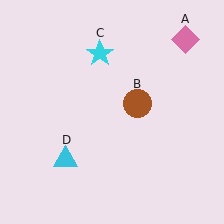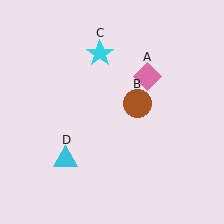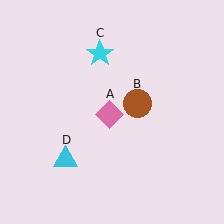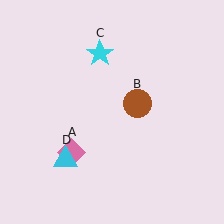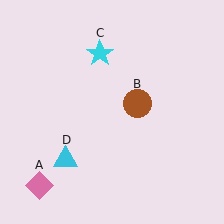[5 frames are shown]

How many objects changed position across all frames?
1 object changed position: pink diamond (object A).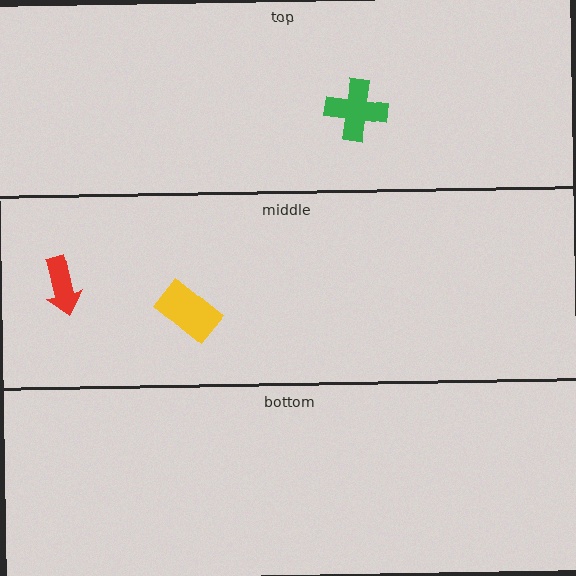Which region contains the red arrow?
The middle region.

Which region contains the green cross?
The top region.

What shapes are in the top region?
The green cross.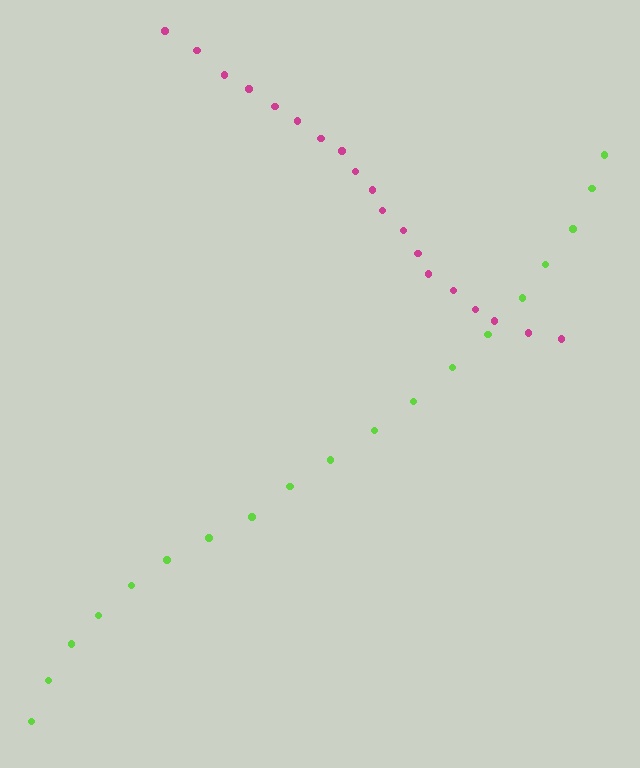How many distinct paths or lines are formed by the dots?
There are 2 distinct paths.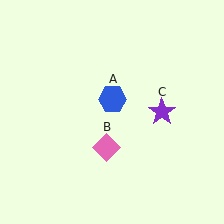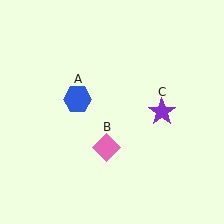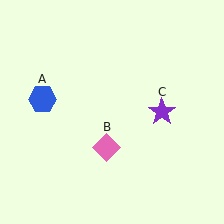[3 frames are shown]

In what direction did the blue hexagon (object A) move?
The blue hexagon (object A) moved left.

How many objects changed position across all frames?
1 object changed position: blue hexagon (object A).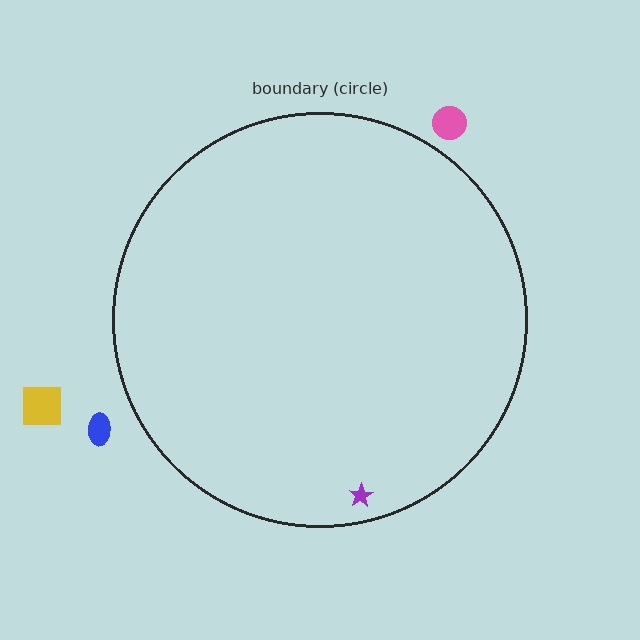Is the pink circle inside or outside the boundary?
Outside.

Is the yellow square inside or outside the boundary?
Outside.